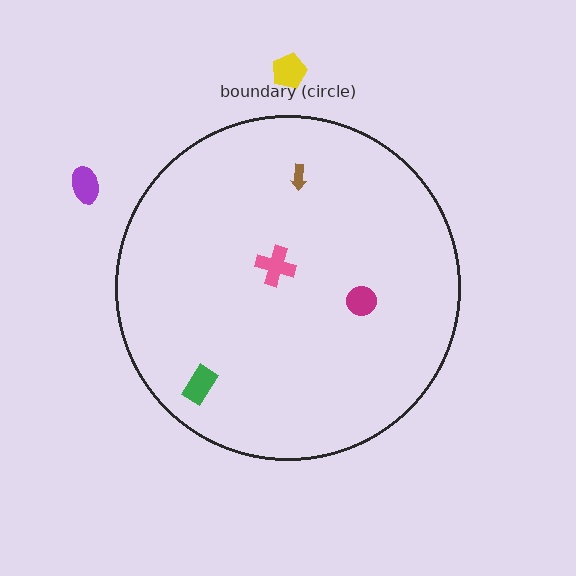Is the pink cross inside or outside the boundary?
Inside.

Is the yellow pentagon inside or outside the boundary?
Outside.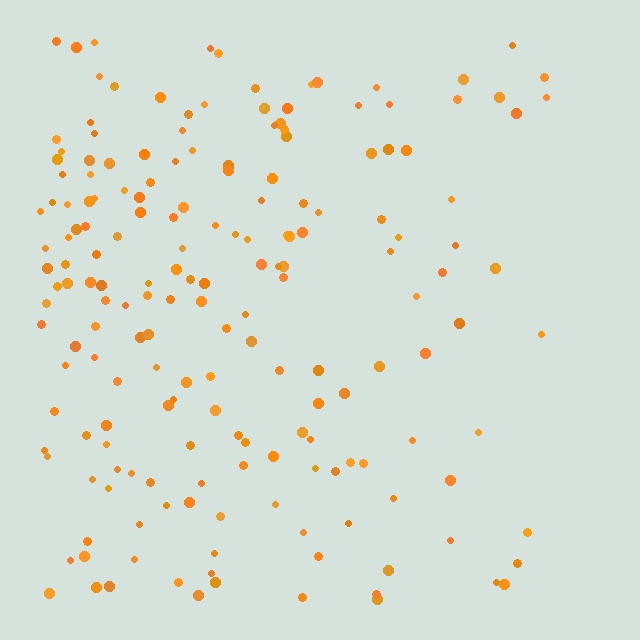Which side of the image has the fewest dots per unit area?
The right.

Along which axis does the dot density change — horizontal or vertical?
Horizontal.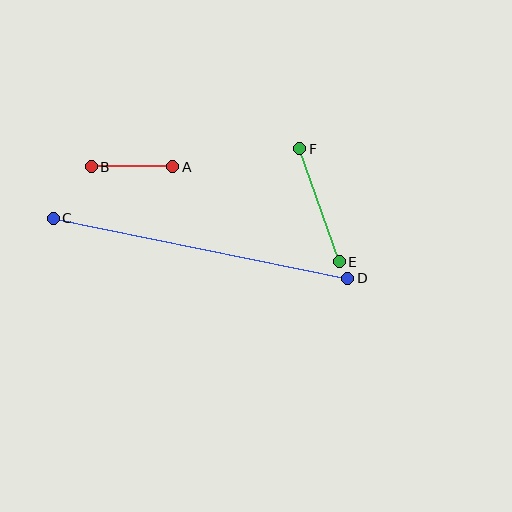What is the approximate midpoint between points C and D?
The midpoint is at approximately (201, 248) pixels.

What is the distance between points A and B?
The distance is approximately 82 pixels.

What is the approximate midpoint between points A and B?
The midpoint is at approximately (132, 167) pixels.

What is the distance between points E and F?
The distance is approximately 120 pixels.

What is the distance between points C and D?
The distance is approximately 300 pixels.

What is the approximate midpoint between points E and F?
The midpoint is at approximately (320, 205) pixels.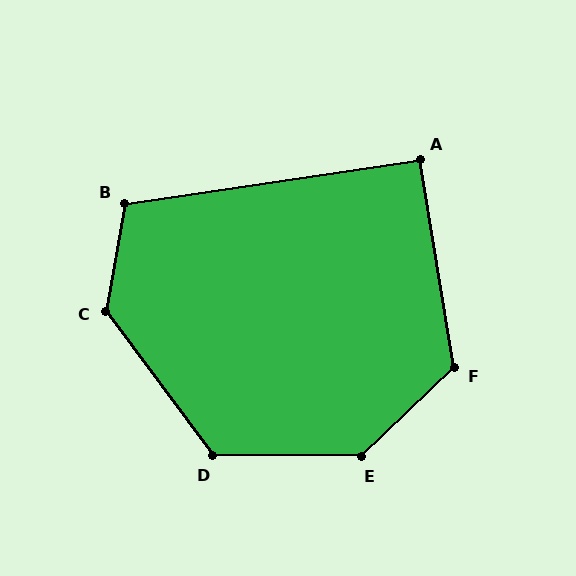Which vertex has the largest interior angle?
E, at approximately 136 degrees.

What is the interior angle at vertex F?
Approximately 125 degrees (obtuse).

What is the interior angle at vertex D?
Approximately 127 degrees (obtuse).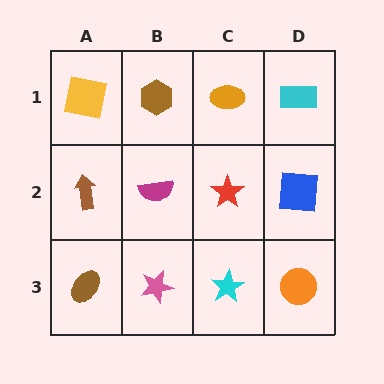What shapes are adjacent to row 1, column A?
A brown arrow (row 2, column A), a brown hexagon (row 1, column B).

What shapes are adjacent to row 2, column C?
An orange ellipse (row 1, column C), a cyan star (row 3, column C), a magenta semicircle (row 2, column B), a blue square (row 2, column D).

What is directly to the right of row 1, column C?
A cyan rectangle.